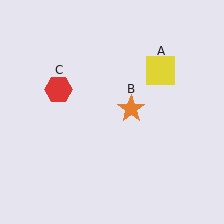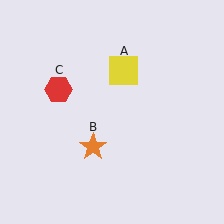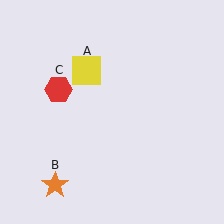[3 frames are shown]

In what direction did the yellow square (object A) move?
The yellow square (object A) moved left.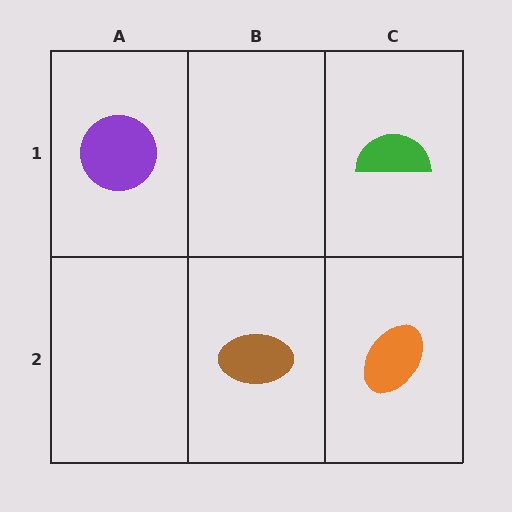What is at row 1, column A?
A purple circle.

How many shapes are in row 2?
2 shapes.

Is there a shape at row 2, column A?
No, that cell is empty.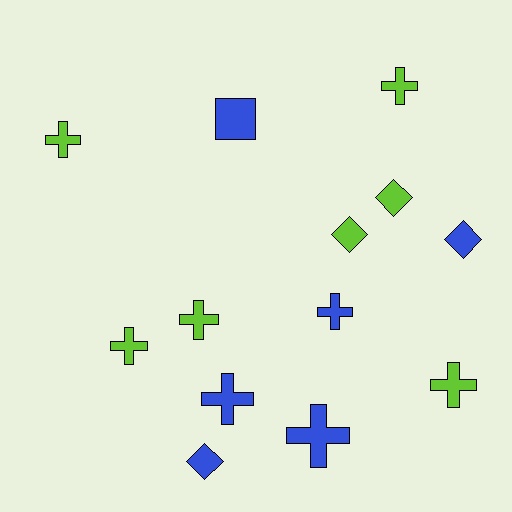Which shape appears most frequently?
Cross, with 8 objects.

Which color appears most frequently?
Lime, with 7 objects.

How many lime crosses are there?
There are 5 lime crosses.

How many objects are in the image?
There are 13 objects.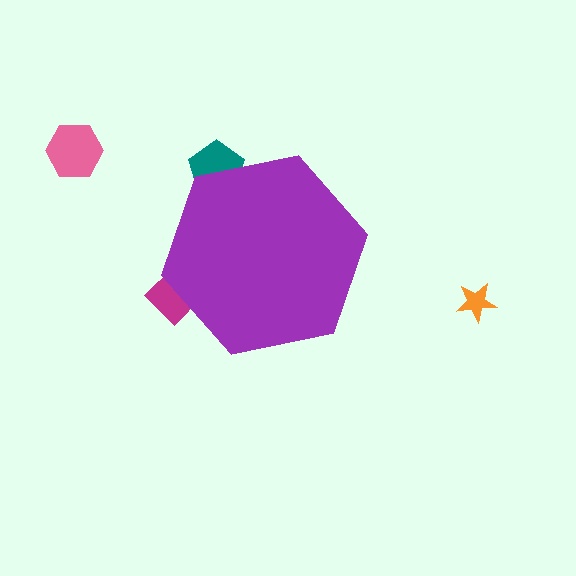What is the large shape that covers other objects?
A purple hexagon.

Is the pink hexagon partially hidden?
No, the pink hexagon is fully visible.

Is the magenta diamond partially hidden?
Yes, the magenta diamond is partially hidden behind the purple hexagon.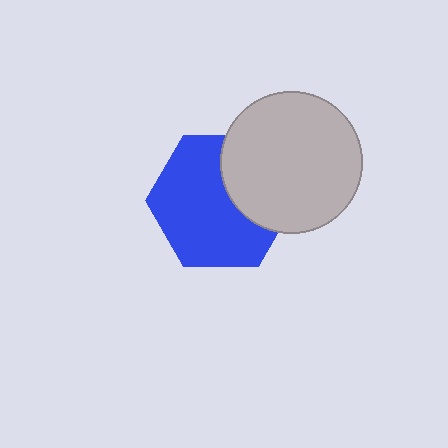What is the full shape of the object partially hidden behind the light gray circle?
The partially hidden object is a blue hexagon.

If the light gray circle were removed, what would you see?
You would see the complete blue hexagon.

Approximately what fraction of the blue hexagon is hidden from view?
Roughly 33% of the blue hexagon is hidden behind the light gray circle.